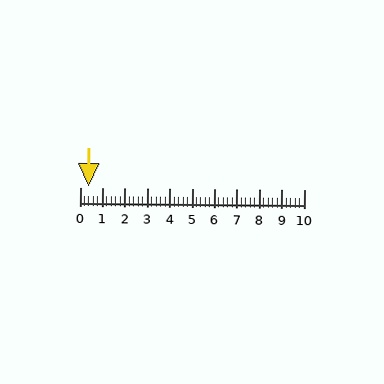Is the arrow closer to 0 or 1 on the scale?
The arrow is closer to 0.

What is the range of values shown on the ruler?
The ruler shows values from 0 to 10.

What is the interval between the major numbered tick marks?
The major tick marks are spaced 1 units apart.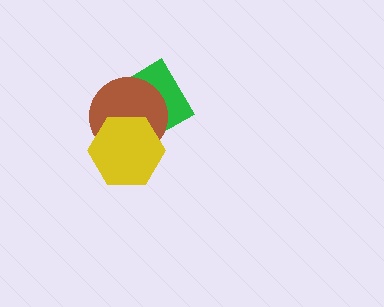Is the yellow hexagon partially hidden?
No, no other shape covers it.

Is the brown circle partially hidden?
Yes, it is partially covered by another shape.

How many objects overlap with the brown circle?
2 objects overlap with the brown circle.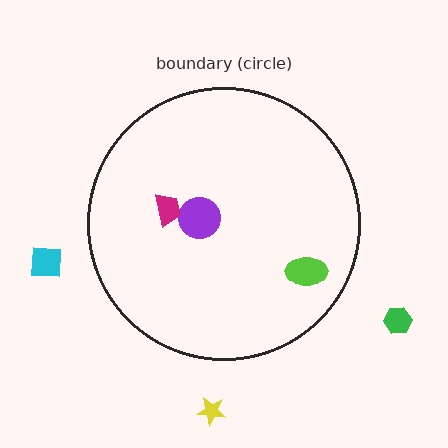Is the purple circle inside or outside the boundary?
Inside.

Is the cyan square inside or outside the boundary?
Outside.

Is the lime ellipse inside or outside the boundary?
Inside.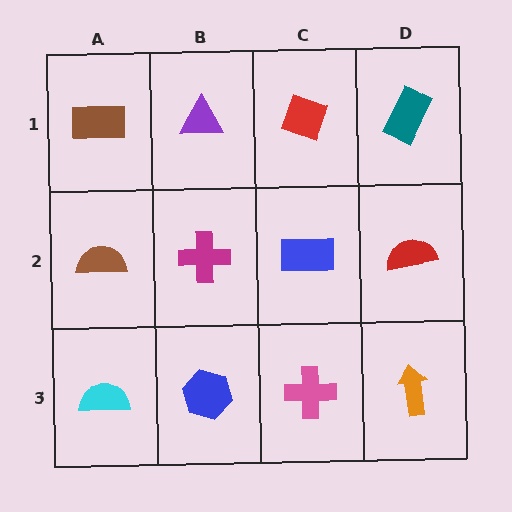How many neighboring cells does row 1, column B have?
3.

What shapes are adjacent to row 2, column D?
A teal rectangle (row 1, column D), an orange arrow (row 3, column D), a blue rectangle (row 2, column C).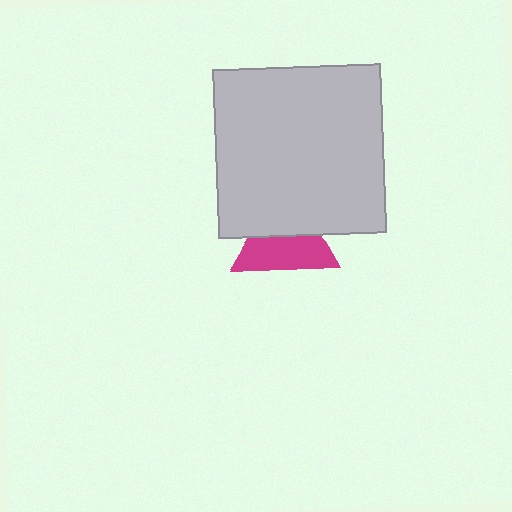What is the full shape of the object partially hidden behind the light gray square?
The partially hidden object is a magenta triangle.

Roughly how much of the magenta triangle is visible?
About half of it is visible (roughly 57%).